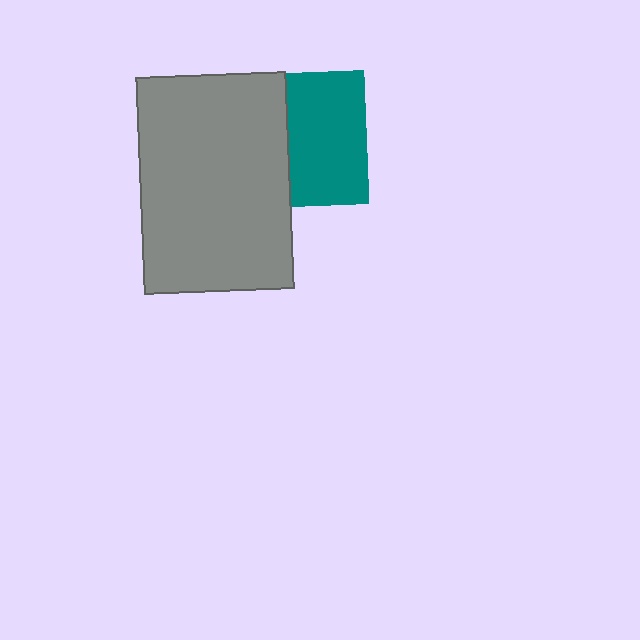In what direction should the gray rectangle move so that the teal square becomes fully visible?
The gray rectangle should move left. That is the shortest direction to clear the overlap and leave the teal square fully visible.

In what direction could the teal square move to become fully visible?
The teal square could move right. That would shift it out from behind the gray rectangle entirely.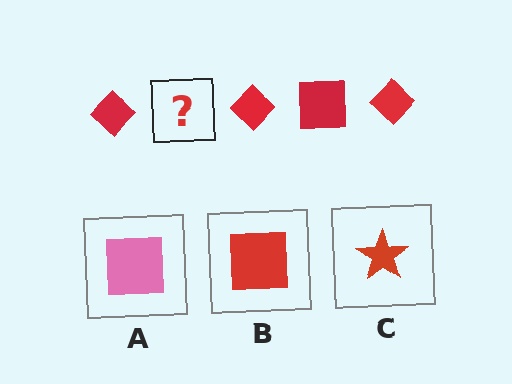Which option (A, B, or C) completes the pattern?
B.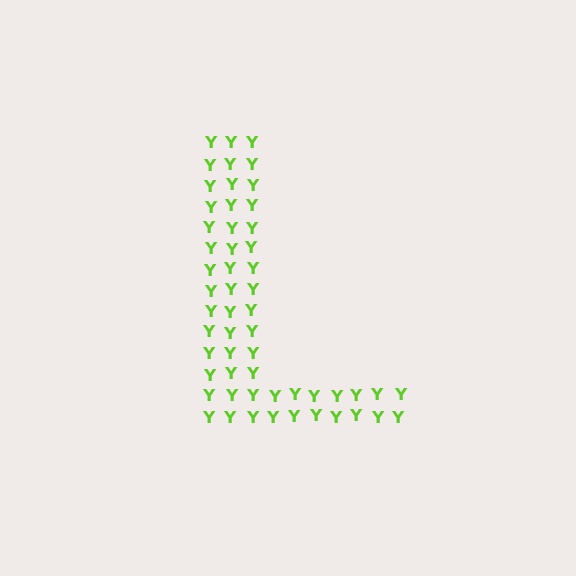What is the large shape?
The large shape is the letter L.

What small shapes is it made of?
It is made of small letter Y's.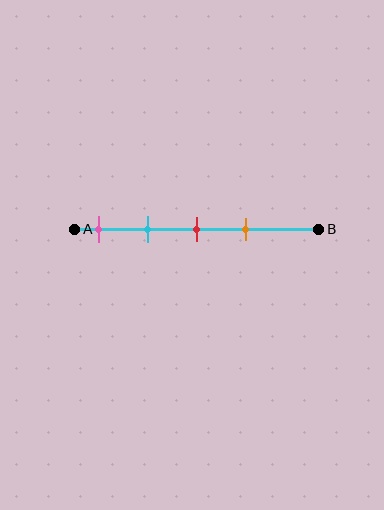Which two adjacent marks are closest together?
The red and orange marks are the closest adjacent pair.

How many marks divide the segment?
There are 4 marks dividing the segment.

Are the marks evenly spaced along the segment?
Yes, the marks are approximately evenly spaced.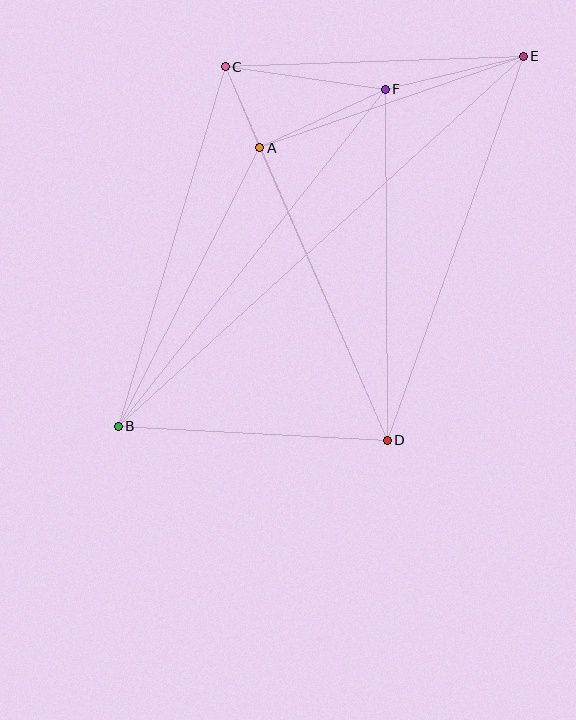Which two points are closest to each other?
Points A and C are closest to each other.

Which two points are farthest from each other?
Points B and E are farthest from each other.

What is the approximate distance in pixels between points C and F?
The distance between C and F is approximately 162 pixels.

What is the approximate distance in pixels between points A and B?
The distance between A and B is approximately 312 pixels.